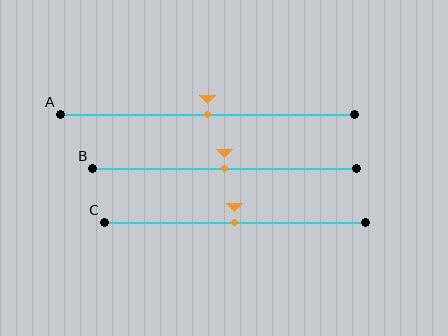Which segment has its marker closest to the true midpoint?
Segment A has its marker closest to the true midpoint.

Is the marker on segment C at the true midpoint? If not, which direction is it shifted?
Yes, the marker on segment C is at the true midpoint.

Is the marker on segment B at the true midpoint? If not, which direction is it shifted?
Yes, the marker on segment B is at the true midpoint.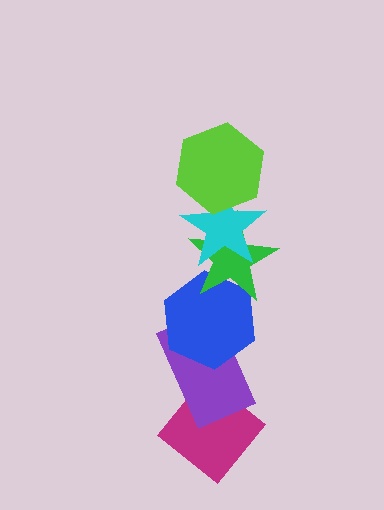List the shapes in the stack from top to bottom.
From top to bottom: the lime hexagon, the cyan star, the green star, the blue hexagon, the purple rectangle, the magenta diamond.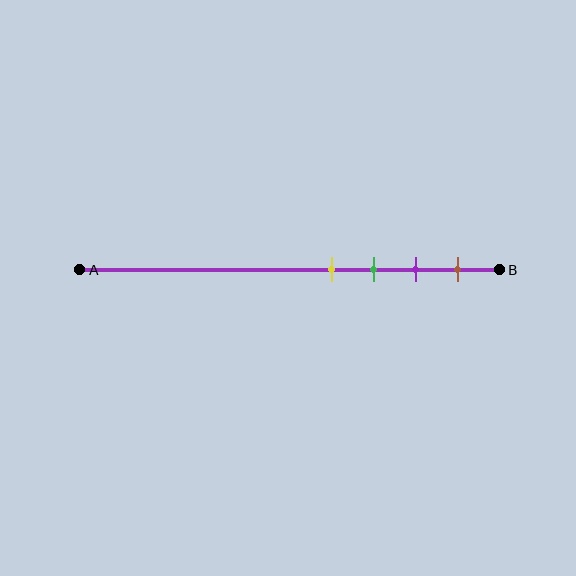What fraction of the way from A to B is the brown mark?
The brown mark is approximately 90% (0.9) of the way from A to B.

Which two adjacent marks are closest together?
The yellow and green marks are the closest adjacent pair.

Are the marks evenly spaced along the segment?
Yes, the marks are approximately evenly spaced.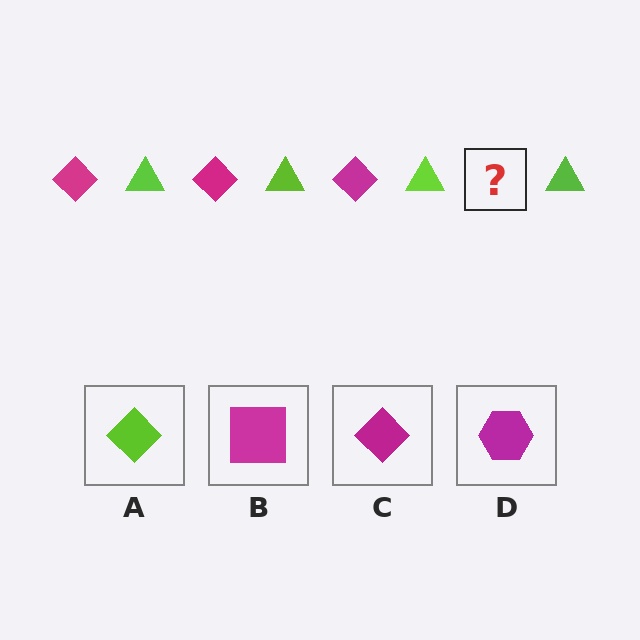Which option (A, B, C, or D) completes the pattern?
C.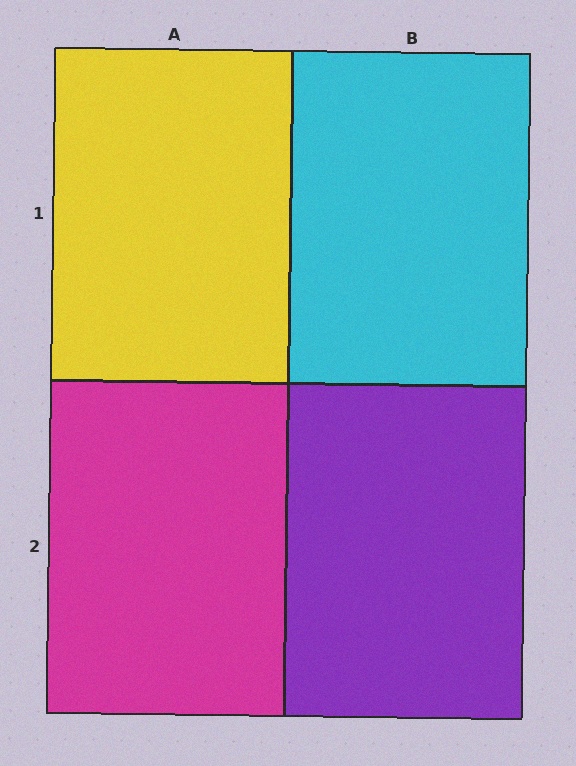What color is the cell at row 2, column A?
Magenta.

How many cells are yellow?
1 cell is yellow.